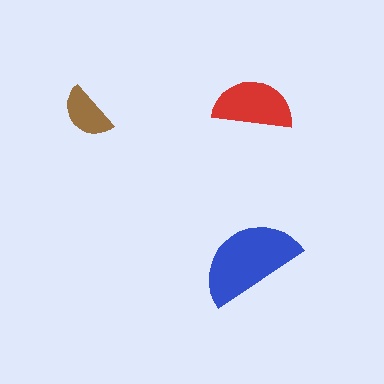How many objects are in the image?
There are 3 objects in the image.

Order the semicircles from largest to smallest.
the blue one, the red one, the brown one.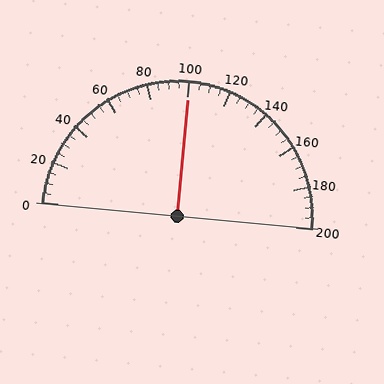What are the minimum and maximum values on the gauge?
The gauge ranges from 0 to 200.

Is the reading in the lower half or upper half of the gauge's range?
The reading is in the upper half of the range (0 to 200).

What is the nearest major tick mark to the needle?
The nearest major tick mark is 100.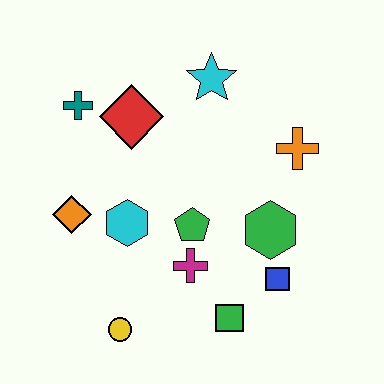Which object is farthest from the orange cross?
The yellow circle is farthest from the orange cross.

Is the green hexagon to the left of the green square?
No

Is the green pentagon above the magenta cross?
Yes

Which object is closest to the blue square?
The green hexagon is closest to the blue square.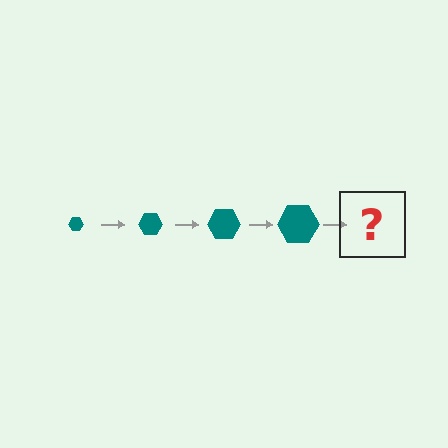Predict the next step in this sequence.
The next step is a teal hexagon, larger than the previous one.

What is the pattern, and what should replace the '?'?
The pattern is that the hexagon gets progressively larger each step. The '?' should be a teal hexagon, larger than the previous one.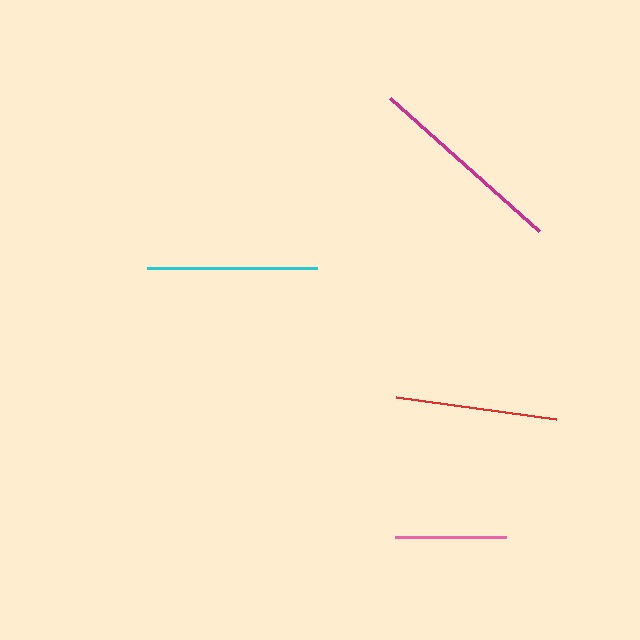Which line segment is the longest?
The magenta line is the longest at approximately 200 pixels.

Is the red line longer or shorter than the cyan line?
The cyan line is longer than the red line.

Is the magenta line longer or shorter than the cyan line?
The magenta line is longer than the cyan line.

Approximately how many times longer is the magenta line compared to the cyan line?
The magenta line is approximately 1.2 times the length of the cyan line.